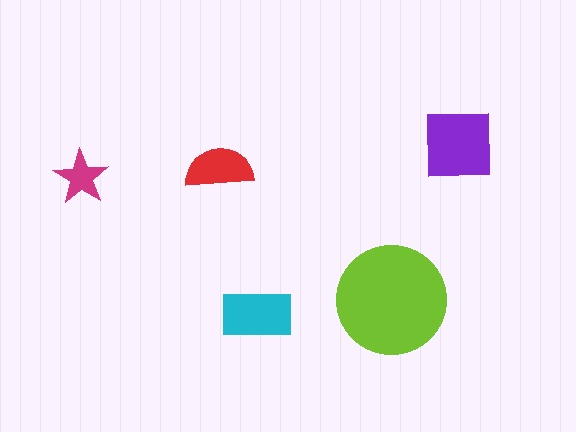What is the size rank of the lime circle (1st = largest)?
1st.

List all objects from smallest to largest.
The magenta star, the red semicircle, the cyan rectangle, the purple square, the lime circle.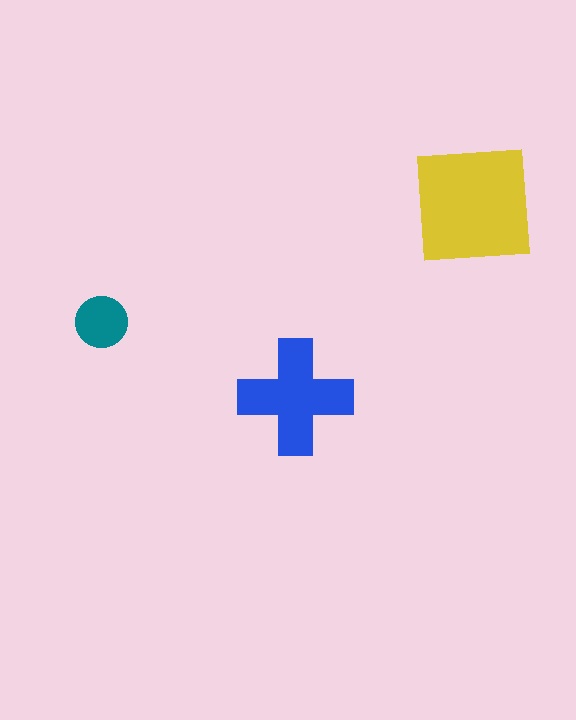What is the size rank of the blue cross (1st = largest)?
2nd.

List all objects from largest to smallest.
The yellow square, the blue cross, the teal circle.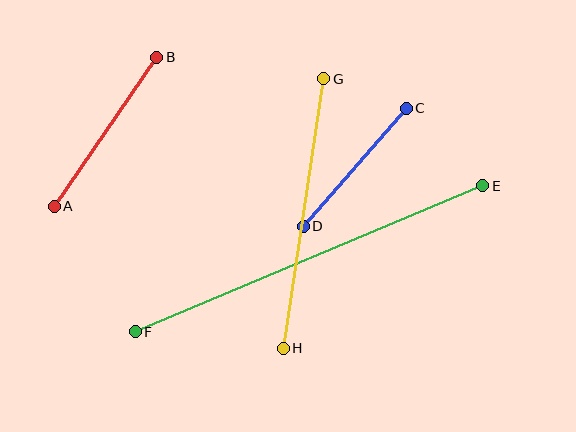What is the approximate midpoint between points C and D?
The midpoint is at approximately (355, 167) pixels.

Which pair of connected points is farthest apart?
Points E and F are farthest apart.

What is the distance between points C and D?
The distance is approximately 157 pixels.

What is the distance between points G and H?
The distance is approximately 272 pixels.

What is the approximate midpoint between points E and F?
The midpoint is at approximately (309, 259) pixels.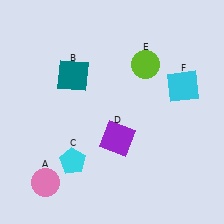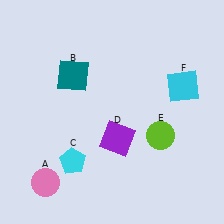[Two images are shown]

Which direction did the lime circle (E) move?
The lime circle (E) moved down.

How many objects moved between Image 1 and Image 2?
1 object moved between the two images.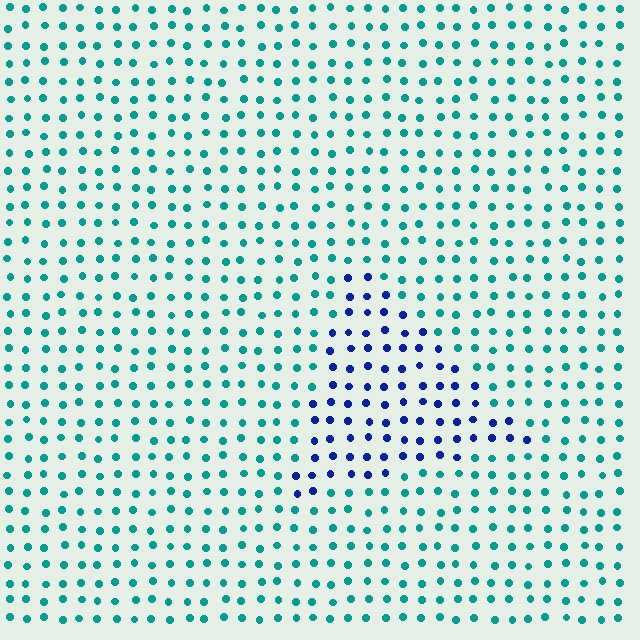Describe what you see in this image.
The image is filled with small teal elements in a uniform arrangement. A triangle-shaped region is visible where the elements are tinted to a slightly different hue, forming a subtle color boundary.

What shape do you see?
I see a triangle.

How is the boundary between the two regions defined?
The boundary is defined purely by a slight shift in hue (about 54 degrees). Spacing, size, and orientation are identical on both sides.